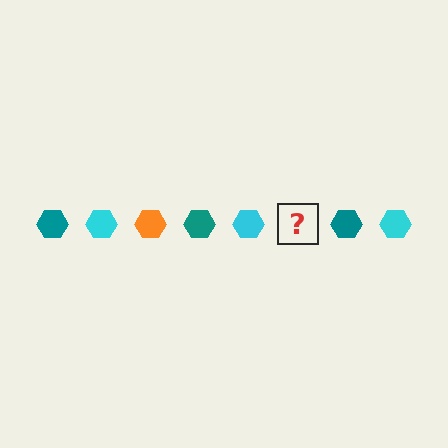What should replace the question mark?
The question mark should be replaced with an orange hexagon.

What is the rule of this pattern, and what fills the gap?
The rule is that the pattern cycles through teal, cyan, orange hexagons. The gap should be filled with an orange hexagon.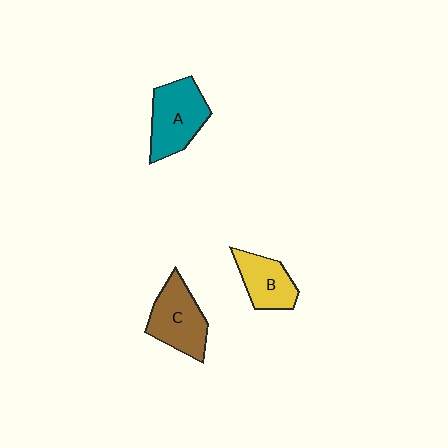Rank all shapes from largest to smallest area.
From largest to smallest: A (teal), C (brown), B (yellow).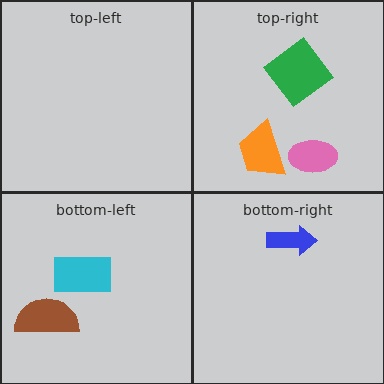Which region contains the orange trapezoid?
The top-right region.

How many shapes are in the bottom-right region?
1.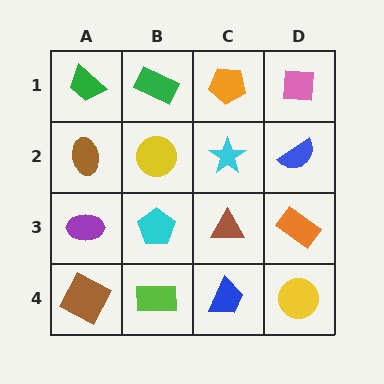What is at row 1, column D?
A pink square.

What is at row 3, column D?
An orange rectangle.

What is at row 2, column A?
A brown ellipse.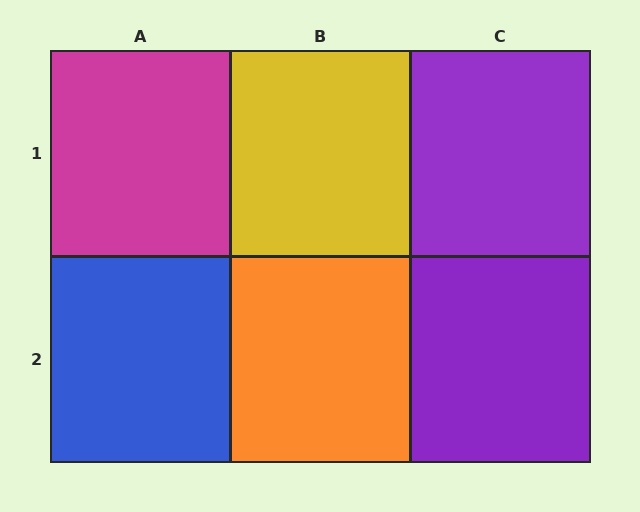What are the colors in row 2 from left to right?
Blue, orange, purple.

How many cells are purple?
2 cells are purple.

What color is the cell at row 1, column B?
Yellow.